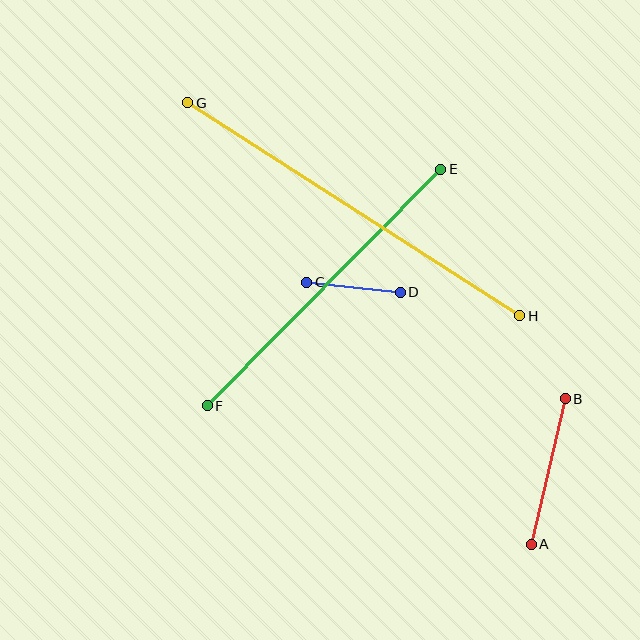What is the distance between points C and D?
The distance is approximately 94 pixels.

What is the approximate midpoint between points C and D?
The midpoint is at approximately (353, 287) pixels.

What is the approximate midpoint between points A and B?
The midpoint is at approximately (548, 472) pixels.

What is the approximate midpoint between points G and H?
The midpoint is at approximately (354, 209) pixels.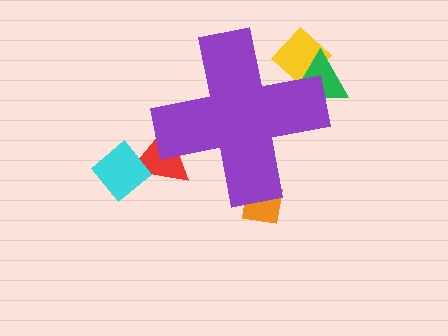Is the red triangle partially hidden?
Yes, the red triangle is partially hidden behind the purple cross.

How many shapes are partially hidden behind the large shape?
4 shapes are partially hidden.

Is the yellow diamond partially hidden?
Yes, the yellow diamond is partially hidden behind the purple cross.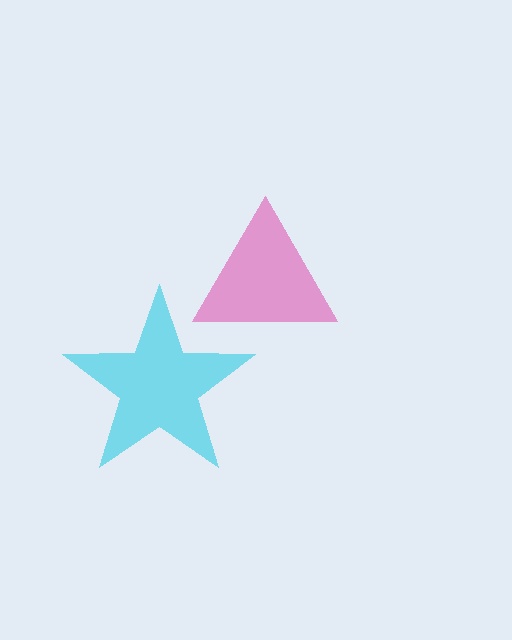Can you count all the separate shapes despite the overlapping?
Yes, there are 2 separate shapes.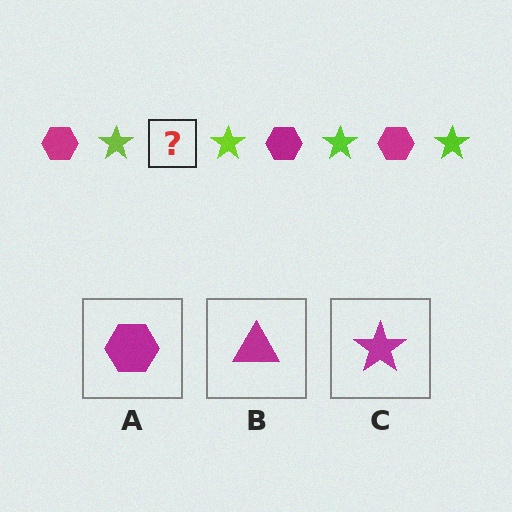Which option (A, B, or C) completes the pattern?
A.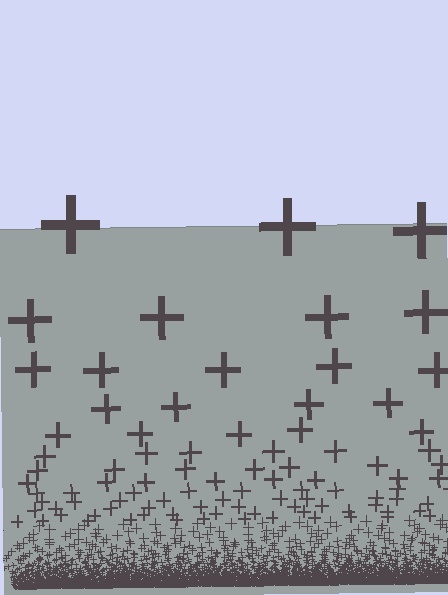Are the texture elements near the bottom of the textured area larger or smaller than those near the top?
Smaller. The gradient is inverted — elements near the bottom are smaller and denser.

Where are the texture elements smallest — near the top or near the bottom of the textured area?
Near the bottom.